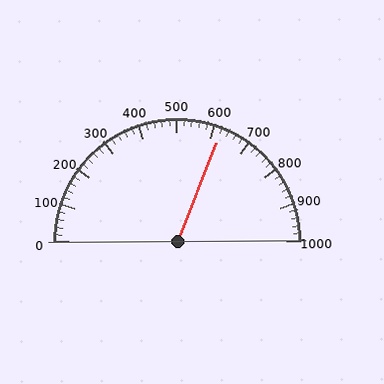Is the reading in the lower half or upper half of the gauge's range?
The reading is in the upper half of the range (0 to 1000).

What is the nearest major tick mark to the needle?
The nearest major tick mark is 600.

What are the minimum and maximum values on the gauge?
The gauge ranges from 0 to 1000.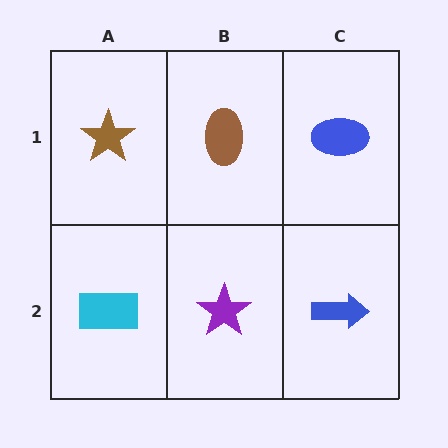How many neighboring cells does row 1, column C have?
2.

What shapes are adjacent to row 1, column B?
A purple star (row 2, column B), a brown star (row 1, column A), a blue ellipse (row 1, column C).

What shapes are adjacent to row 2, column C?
A blue ellipse (row 1, column C), a purple star (row 2, column B).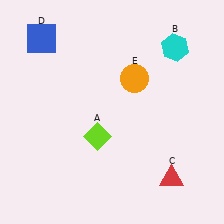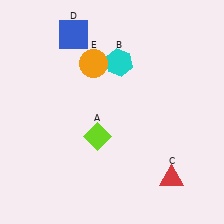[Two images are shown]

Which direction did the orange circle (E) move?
The orange circle (E) moved left.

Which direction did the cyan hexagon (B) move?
The cyan hexagon (B) moved left.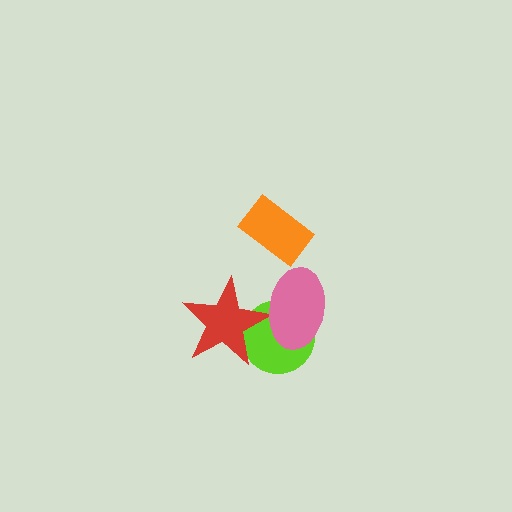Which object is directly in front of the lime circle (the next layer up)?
The red star is directly in front of the lime circle.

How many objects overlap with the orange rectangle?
0 objects overlap with the orange rectangle.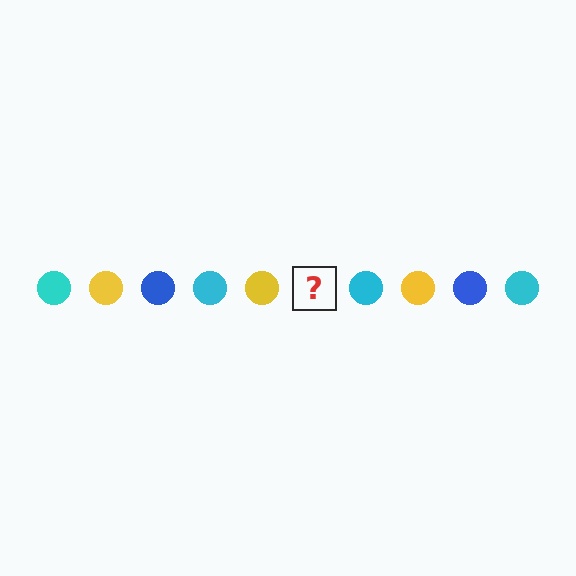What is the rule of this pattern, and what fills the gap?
The rule is that the pattern cycles through cyan, yellow, blue circles. The gap should be filled with a blue circle.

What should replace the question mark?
The question mark should be replaced with a blue circle.